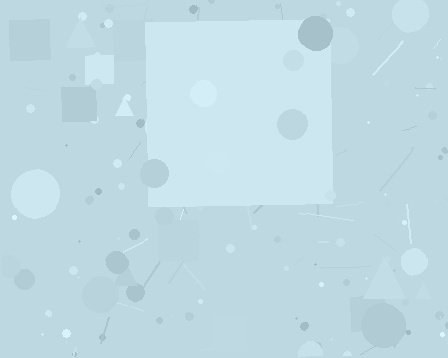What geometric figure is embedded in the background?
A square is embedded in the background.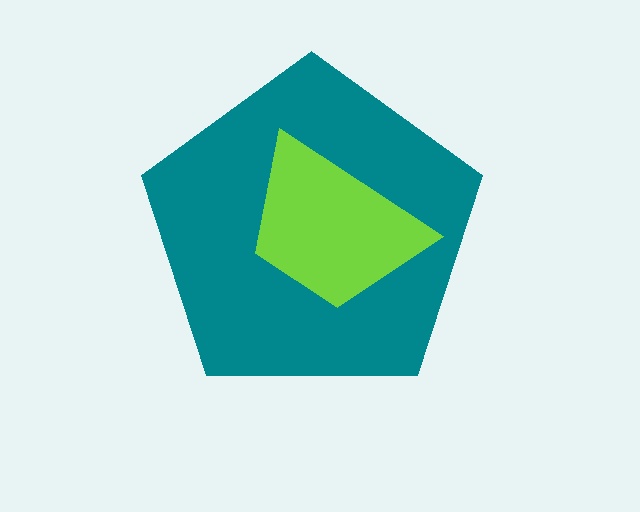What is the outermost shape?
The teal pentagon.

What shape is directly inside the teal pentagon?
The lime trapezoid.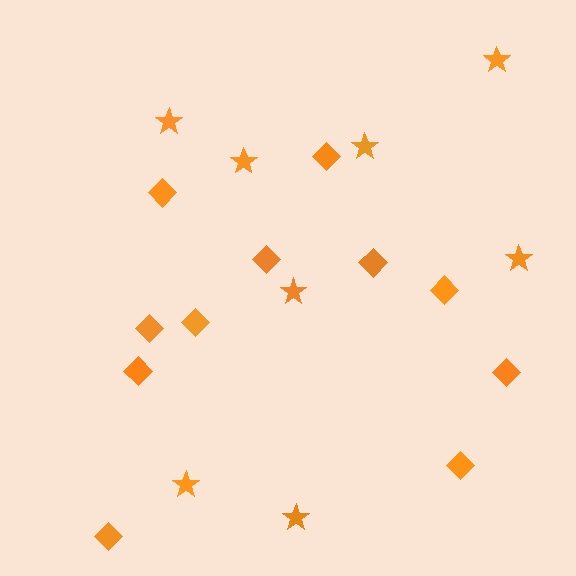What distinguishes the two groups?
There are 2 groups: one group of stars (8) and one group of diamonds (11).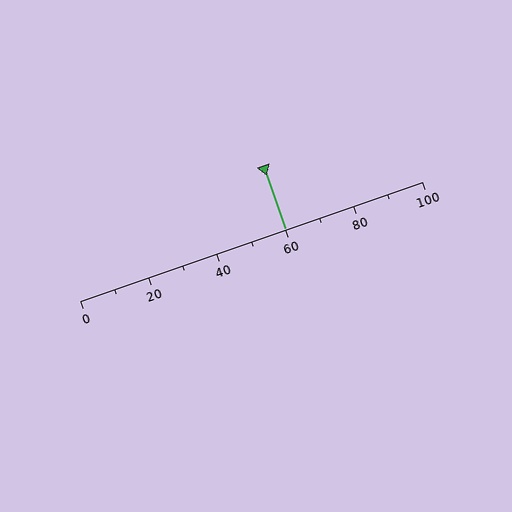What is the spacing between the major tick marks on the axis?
The major ticks are spaced 20 apart.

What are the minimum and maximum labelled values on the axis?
The axis runs from 0 to 100.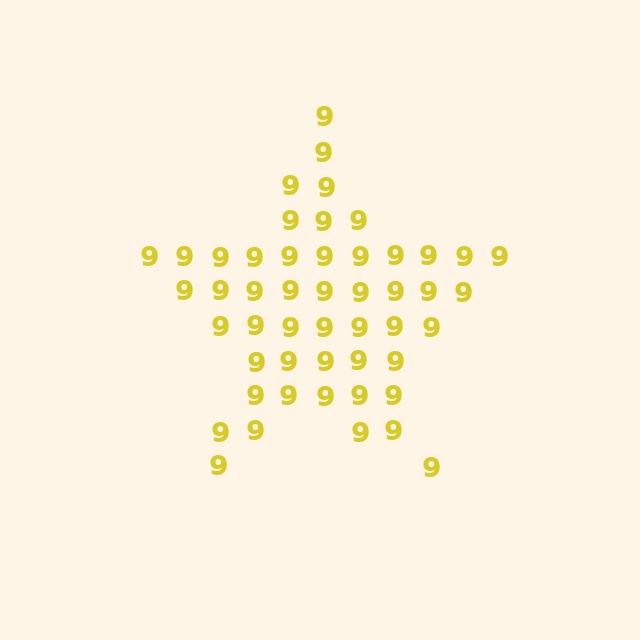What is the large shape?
The large shape is a star.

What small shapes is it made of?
It is made of small digit 9's.